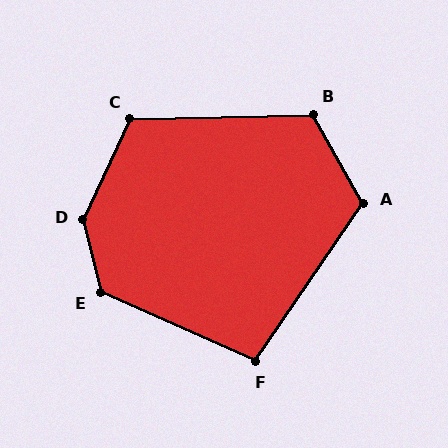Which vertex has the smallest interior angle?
F, at approximately 100 degrees.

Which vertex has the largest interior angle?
D, at approximately 141 degrees.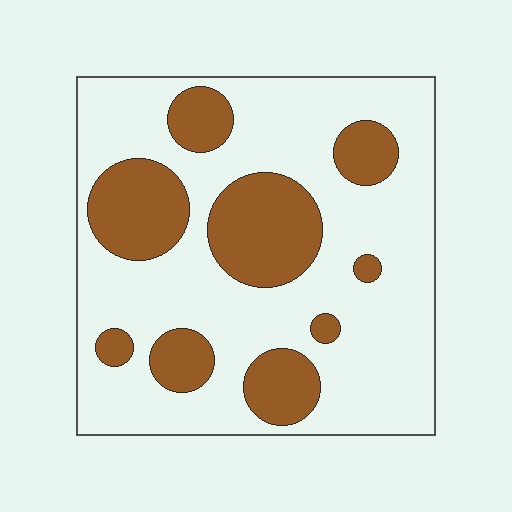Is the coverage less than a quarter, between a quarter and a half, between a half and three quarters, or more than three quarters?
Between a quarter and a half.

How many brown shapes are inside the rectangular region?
9.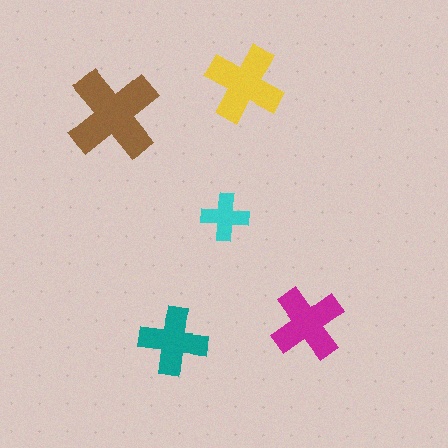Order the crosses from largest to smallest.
the brown one, the yellow one, the magenta one, the teal one, the cyan one.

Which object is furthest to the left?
The brown cross is leftmost.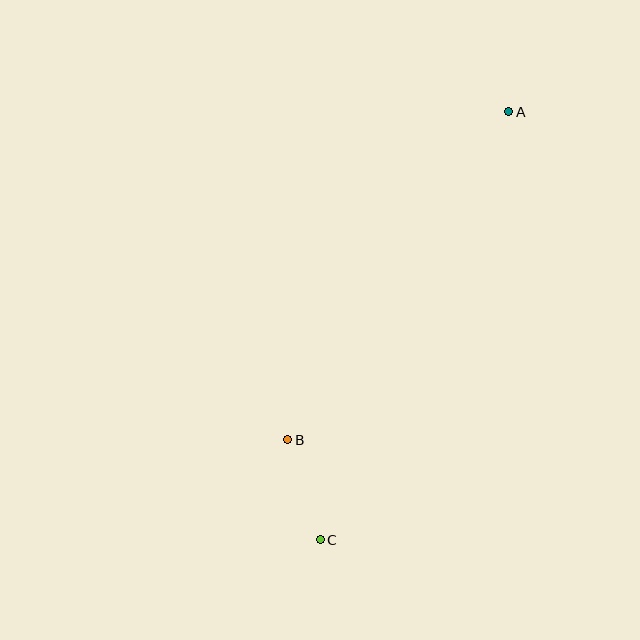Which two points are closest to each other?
Points B and C are closest to each other.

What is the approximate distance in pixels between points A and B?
The distance between A and B is approximately 396 pixels.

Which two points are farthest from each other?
Points A and C are farthest from each other.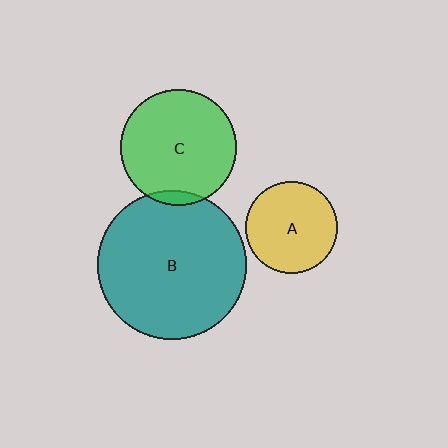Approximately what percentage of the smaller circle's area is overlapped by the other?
Approximately 5%.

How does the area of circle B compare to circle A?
Approximately 2.6 times.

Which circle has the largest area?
Circle B (teal).